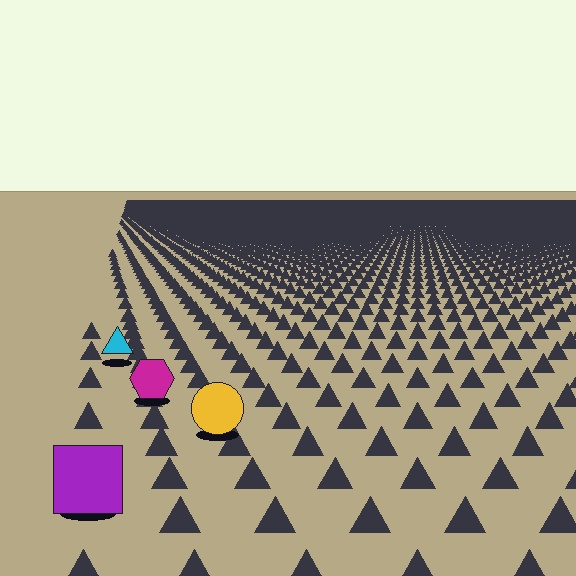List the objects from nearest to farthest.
From nearest to farthest: the purple square, the yellow circle, the magenta hexagon, the cyan triangle.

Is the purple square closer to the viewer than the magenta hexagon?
Yes. The purple square is closer — you can tell from the texture gradient: the ground texture is coarser near it.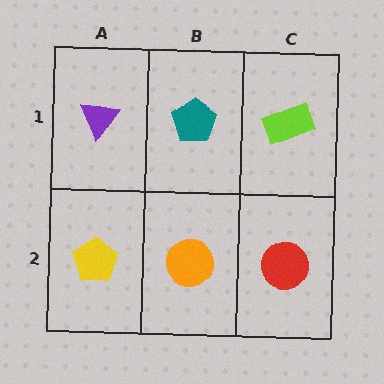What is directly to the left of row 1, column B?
A purple triangle.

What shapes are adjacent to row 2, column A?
A purple triangle (row 1, column A), an orange circle (row 2, column B).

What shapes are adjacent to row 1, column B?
An orange circle (row 2, column B), a purple triangle (row 1, column A), a lime rectangle (row 1, column C).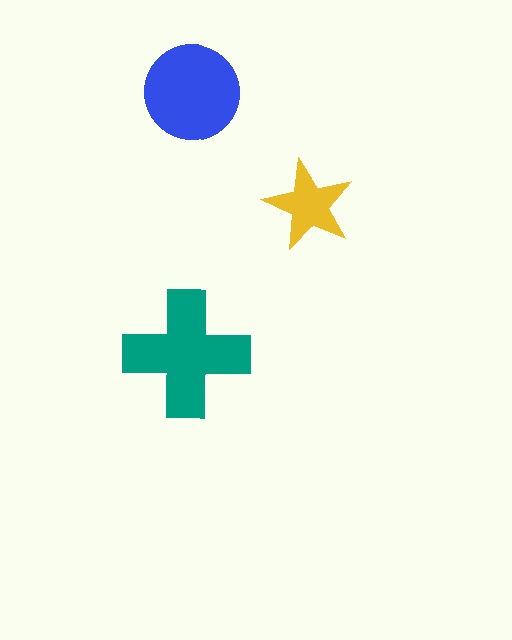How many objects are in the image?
There are 3 objects in the image.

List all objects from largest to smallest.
The teal cross, the blue circle, the yellow star.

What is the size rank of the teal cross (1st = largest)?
1st.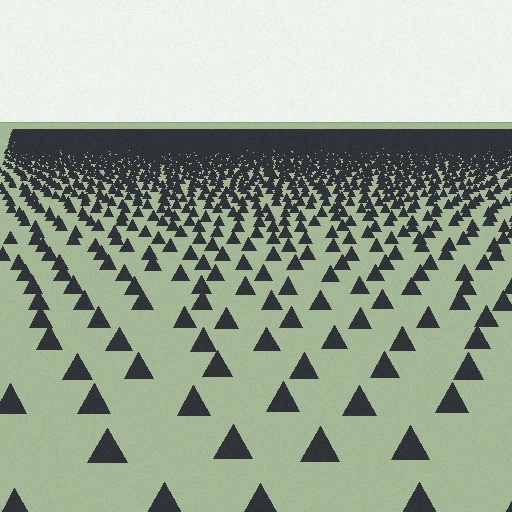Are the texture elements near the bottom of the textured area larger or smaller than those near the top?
Larger. Near the bottom, elements are closer to the viewer and appear at a bigger on-screen size.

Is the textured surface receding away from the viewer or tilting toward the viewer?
The surface is receding away from the viewer. Texture elements get smaller and denser toward the top.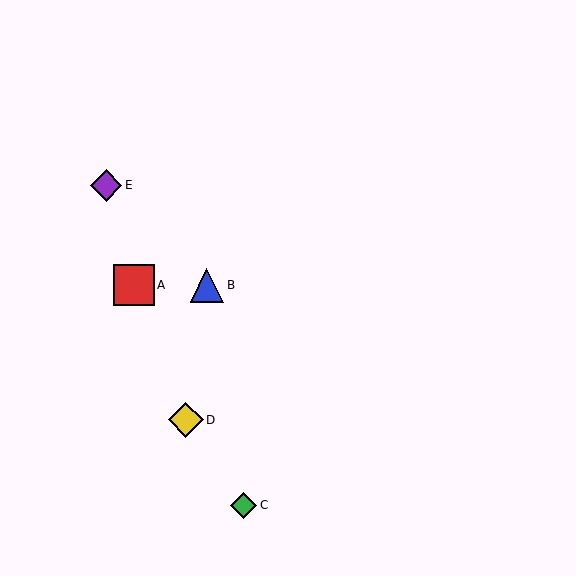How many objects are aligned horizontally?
2 objects (A, B) are aligned horizontally.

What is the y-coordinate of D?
Object D is at y≈420.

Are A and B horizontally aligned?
Yes, both are at y≈285.